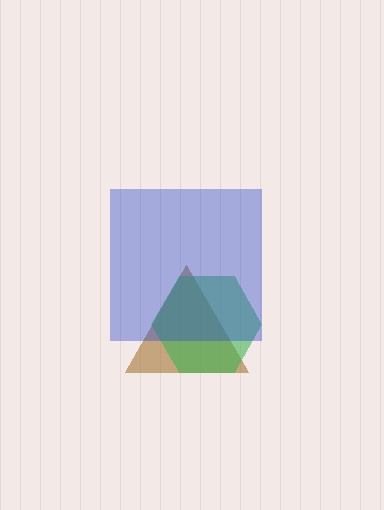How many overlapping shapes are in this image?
There are 3 overlapping shapes in the image.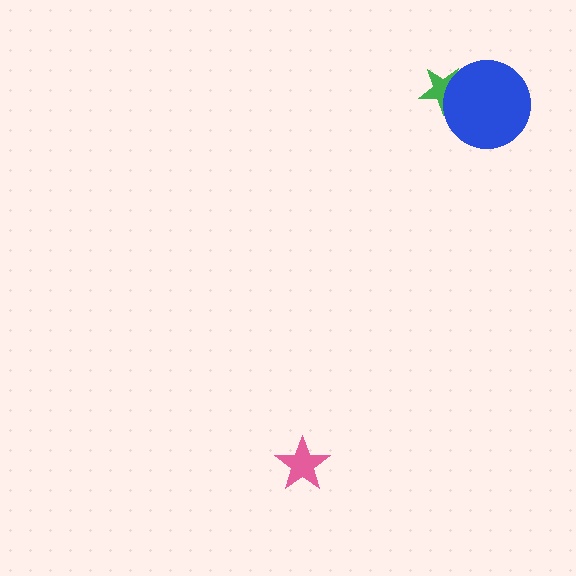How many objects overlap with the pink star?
0 objects overlap with the pink star.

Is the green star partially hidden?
Yes, it is partially covered by another shape.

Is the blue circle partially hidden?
No, no other shape covers it.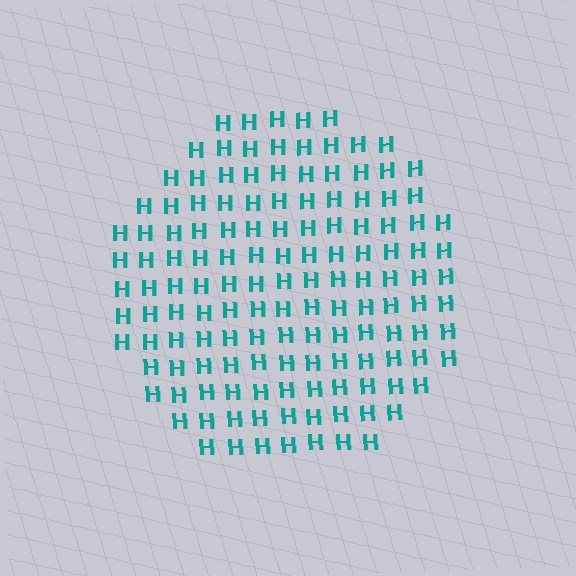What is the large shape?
The large shape is a circle.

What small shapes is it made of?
It is made of small letter H's.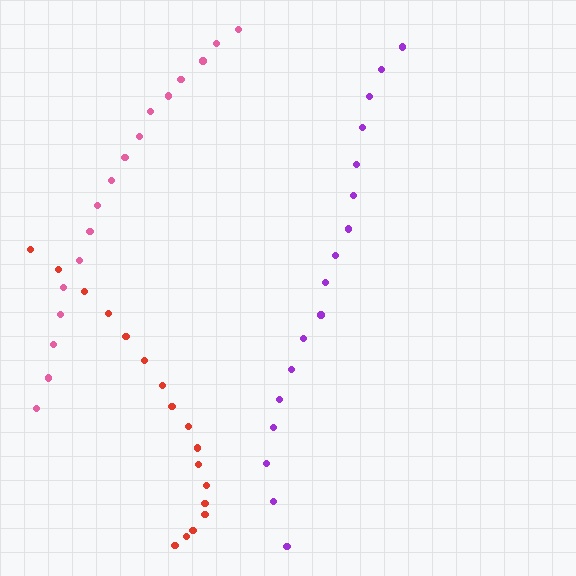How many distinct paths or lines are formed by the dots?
There are 3 distinct paths.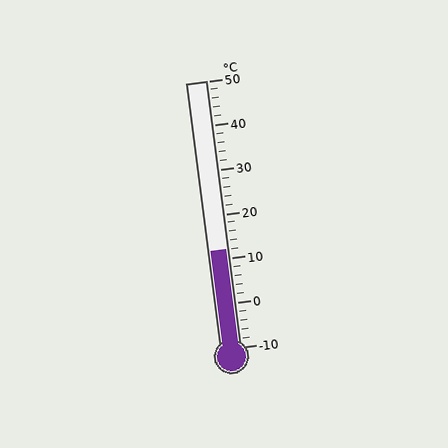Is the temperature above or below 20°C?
The temperature is below 20°C.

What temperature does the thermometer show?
The thermometer shows approximately 12°C.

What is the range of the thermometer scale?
The thermometer scale ranges from -10°C to 50°C.